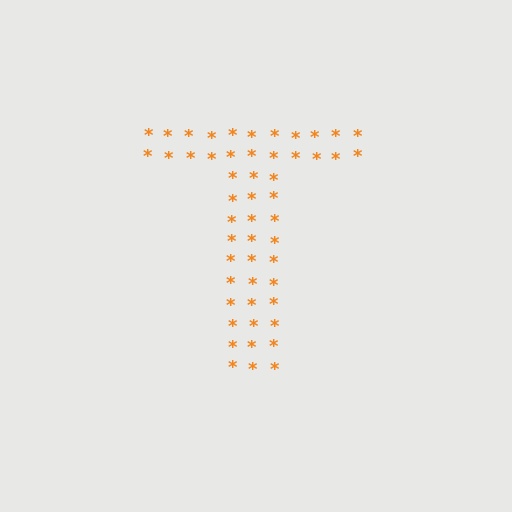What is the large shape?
The large shape is the letter T.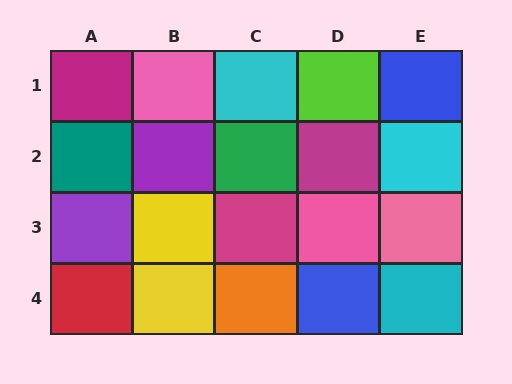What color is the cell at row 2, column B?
Purple.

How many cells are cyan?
3 cells are cyan.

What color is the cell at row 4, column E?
Cyan.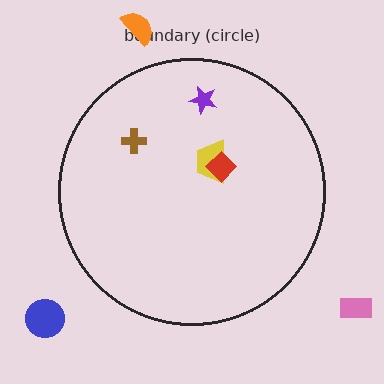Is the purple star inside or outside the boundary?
Inside.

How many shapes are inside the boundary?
4 inside, 3 outside.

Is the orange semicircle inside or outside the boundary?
Outside.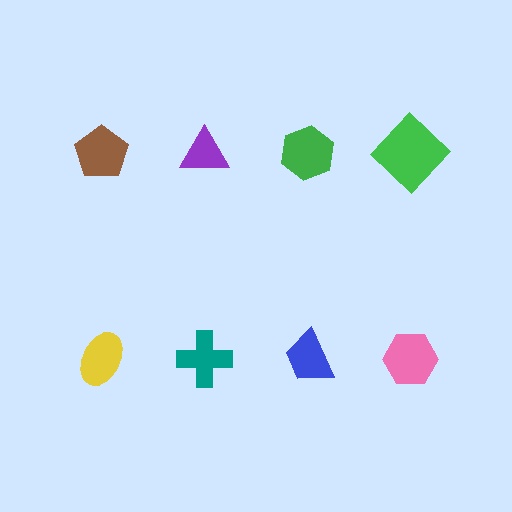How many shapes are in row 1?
4 shapes.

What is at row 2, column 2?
A teal cross.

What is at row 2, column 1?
A yellow ellipse.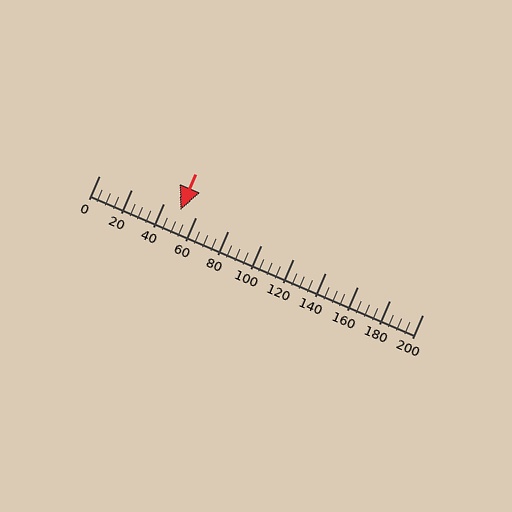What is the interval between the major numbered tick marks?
The major tick marks are spaced 20 units apart.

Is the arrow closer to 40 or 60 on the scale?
The arrow is closer to 60.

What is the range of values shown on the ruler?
The ruler shows values from 0 to 200.